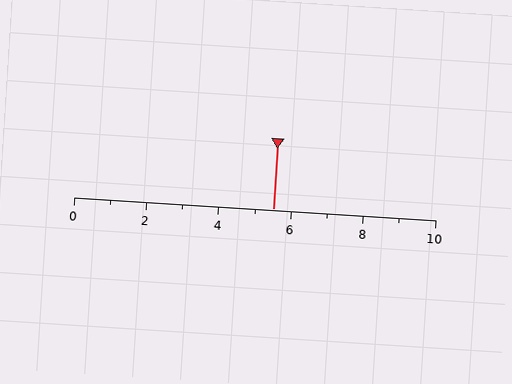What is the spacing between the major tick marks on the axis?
The major ticks are spaced 2 apart.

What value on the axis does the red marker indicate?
The marker indicates approximately 5.5.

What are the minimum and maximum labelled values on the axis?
The axis runs from 0 to 10.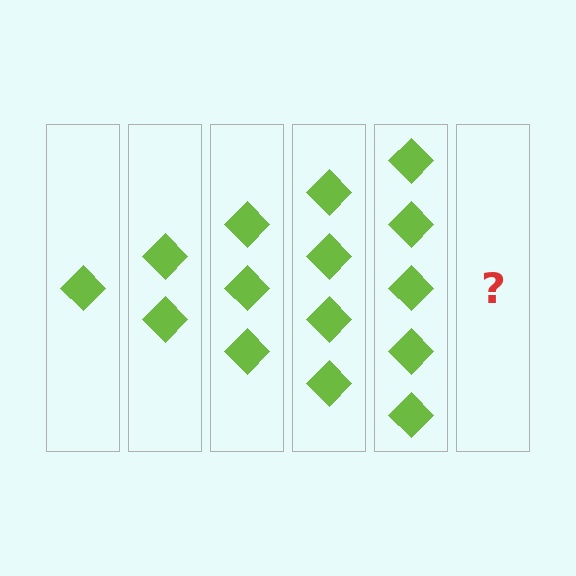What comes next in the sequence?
The next element should be 6 diamonds.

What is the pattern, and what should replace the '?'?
The pattern is that each step adds one more diamond. The '?' should be 6 diamonds.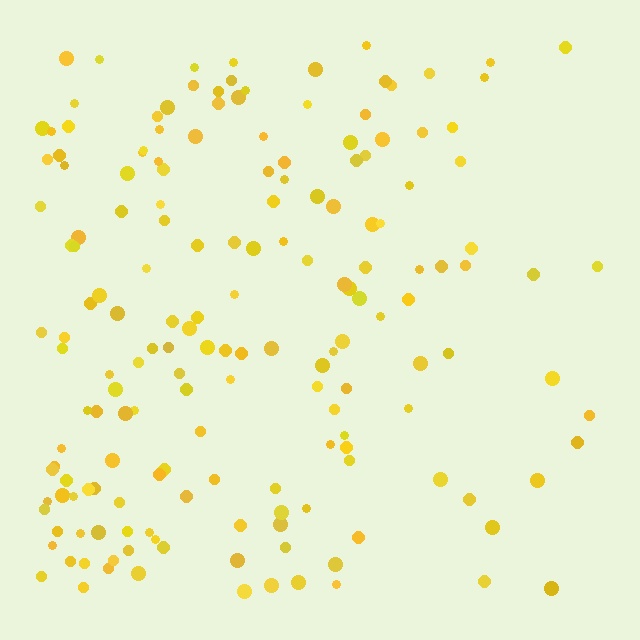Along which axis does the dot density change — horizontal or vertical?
Horizontal.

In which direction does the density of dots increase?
From right to left, with the left side densest.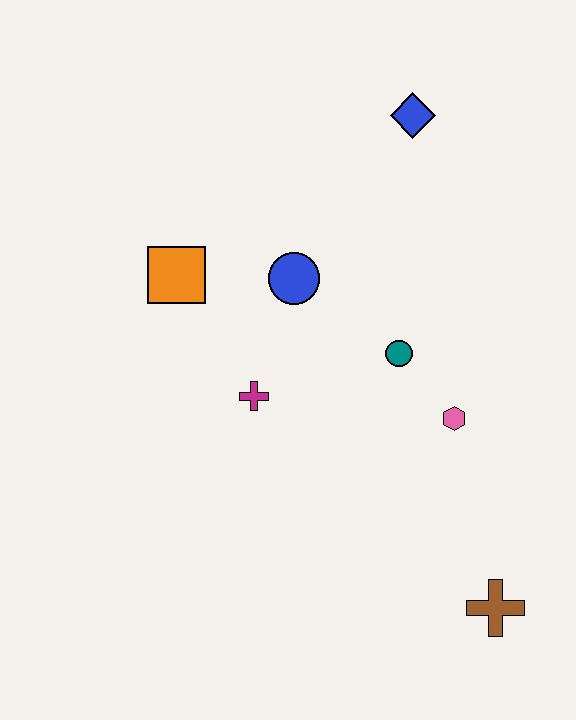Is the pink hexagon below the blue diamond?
Yes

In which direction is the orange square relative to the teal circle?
The orange square is to the left of the teal circle.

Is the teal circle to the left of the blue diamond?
Yes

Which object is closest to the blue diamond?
The blue circle is closest to the blue diamond.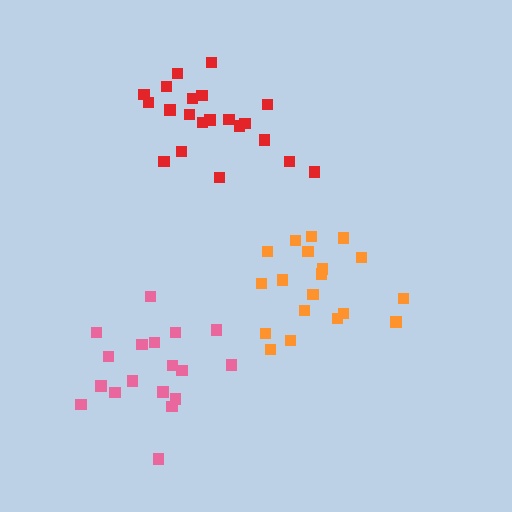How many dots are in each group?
Group 1: 18 dots, Group 2: 21 dots, Group 3: 19 dots (58 total).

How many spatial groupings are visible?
There are 3 spatial groupings.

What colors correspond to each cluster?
The clusters are colored: pink, red, orange.